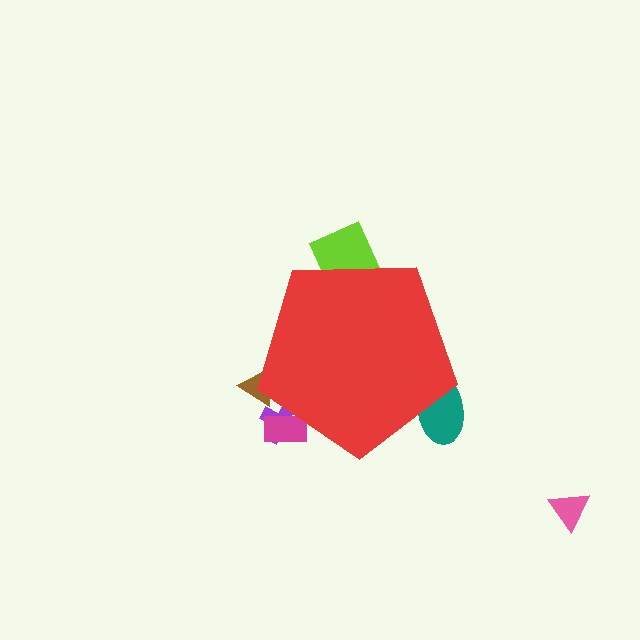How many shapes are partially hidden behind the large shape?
5 shapes are partially hidden.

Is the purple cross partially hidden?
Yes, the purple cross is partially hidden behind the red pentagon.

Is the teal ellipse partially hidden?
Yes, the teal ellipse is partially hidden behind the red pentagon.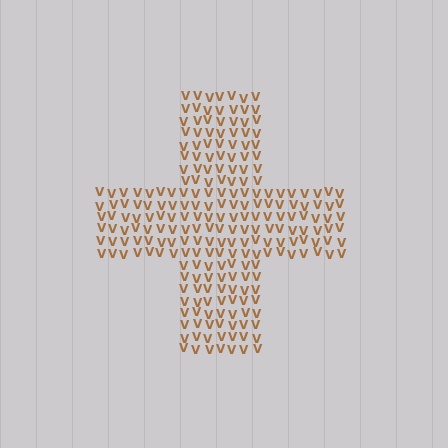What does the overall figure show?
The overall figure shows a cross.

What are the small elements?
The small elements are letter V's.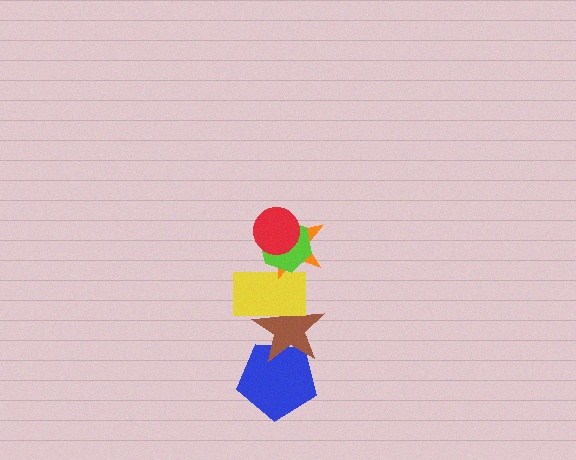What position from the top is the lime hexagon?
The lime hexagon is 2nd from the top.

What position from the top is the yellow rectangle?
The yellow rectangle is 4th from the top.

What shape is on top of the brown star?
The yellow rectangle is on top of the brown star.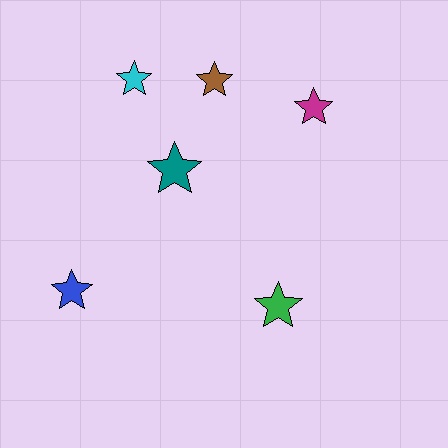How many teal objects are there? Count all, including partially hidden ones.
There is 1 teal object.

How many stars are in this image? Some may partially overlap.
There are 6 stars.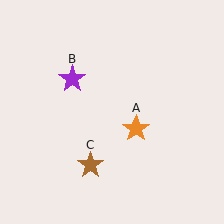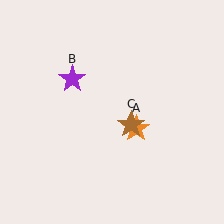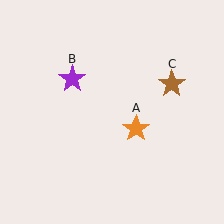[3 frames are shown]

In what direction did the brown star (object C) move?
The brown star (object C) moved up and to the right.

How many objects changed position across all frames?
1 object changed position: brown star (object C).